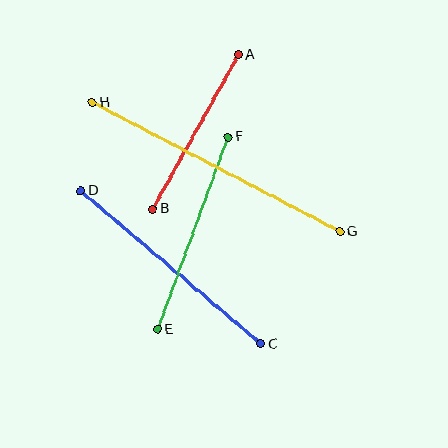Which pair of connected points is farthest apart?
Points G and H are farthest apart.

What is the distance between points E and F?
The distance is approximately 205 pixels.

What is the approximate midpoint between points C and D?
The midpoint is at approximately (171, 267) pixels.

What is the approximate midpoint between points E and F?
The midpoint is at approximately (193, 233) pixels.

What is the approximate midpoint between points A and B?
The midpoint is at approximately (196, 132) pixels.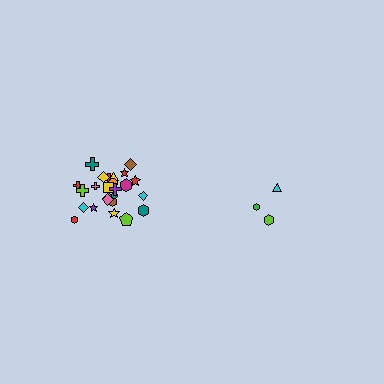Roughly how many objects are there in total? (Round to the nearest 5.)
Roughly 30 objects in total.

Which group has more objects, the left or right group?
The left group.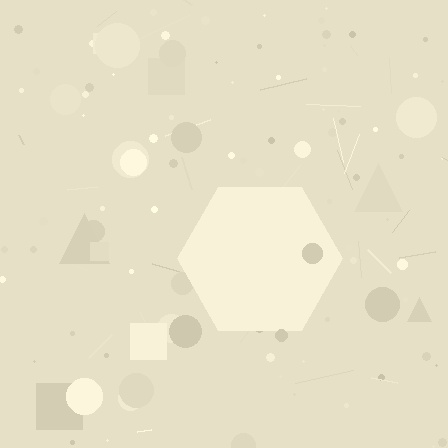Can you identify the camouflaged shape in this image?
The camouflaged shape is a hexagon.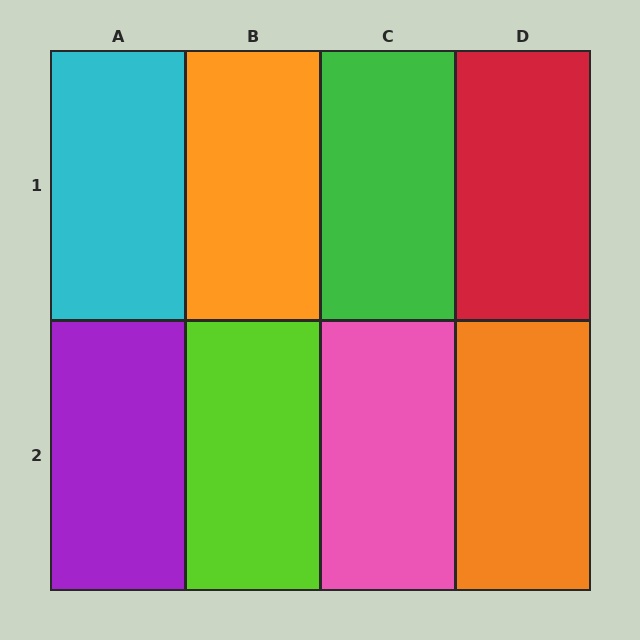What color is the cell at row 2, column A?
Purple.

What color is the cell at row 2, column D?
Orange.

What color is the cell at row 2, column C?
Pink.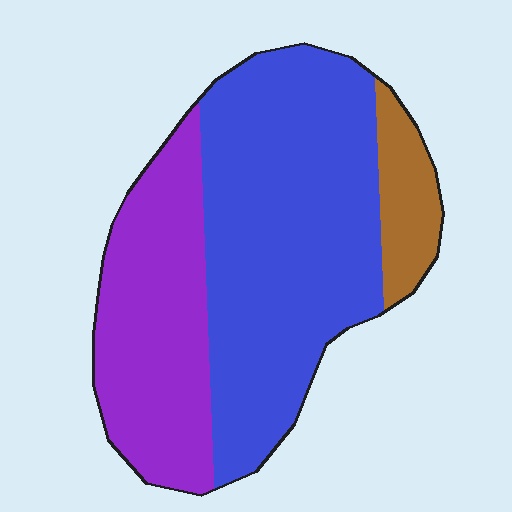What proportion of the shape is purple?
Purple covers roughly 30% of the shape.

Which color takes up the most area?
Blue, at roughly 60%.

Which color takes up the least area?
Brown, at roughly 10%.